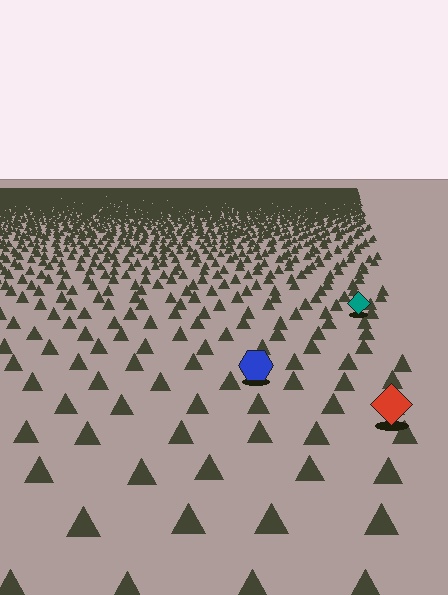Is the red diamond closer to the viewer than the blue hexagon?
Yes. The red diamond is closer — you can tell from the texture gradient: the ground texture is coarser near it.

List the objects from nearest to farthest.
From nearest to farthest: the red diamond, the blue hexagon, the teal diamond.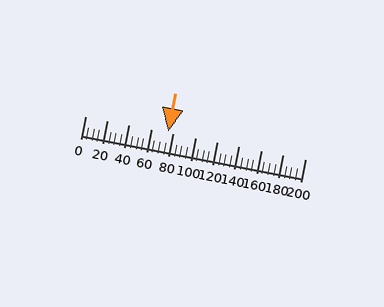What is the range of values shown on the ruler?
The ruler shows values from 0 to 200.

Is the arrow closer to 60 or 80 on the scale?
The arrow is closer to 80.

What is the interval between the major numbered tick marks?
The major tick marks are spaced 20 units apart.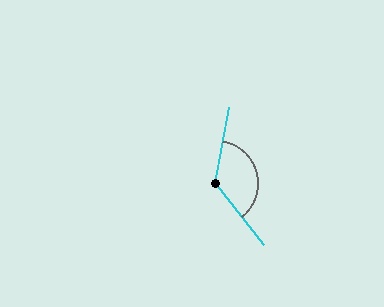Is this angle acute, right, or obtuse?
It is obtuse.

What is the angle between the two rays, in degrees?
Approximately 132 degrees.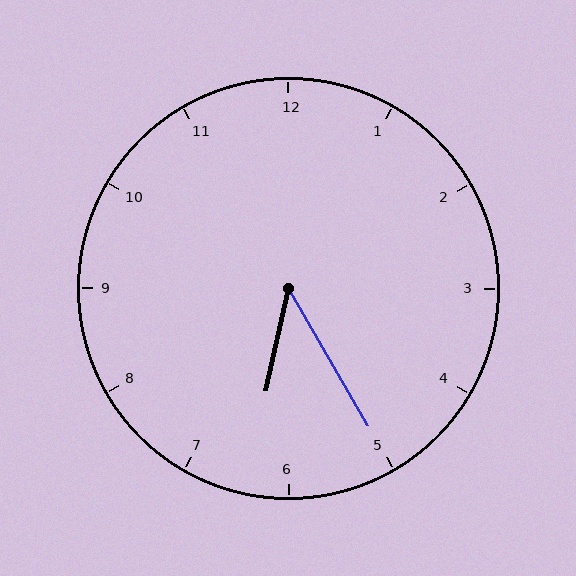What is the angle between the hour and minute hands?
Approximately 42 degrees.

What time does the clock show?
6:25.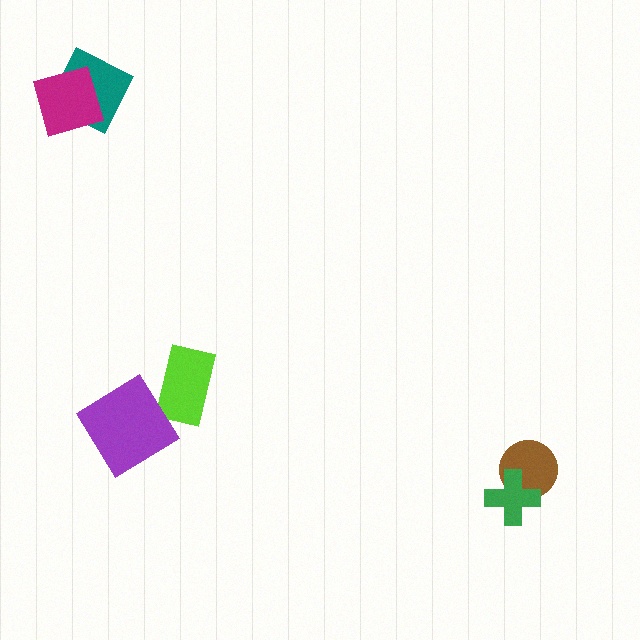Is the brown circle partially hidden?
Yes, it is partially covered by another shape.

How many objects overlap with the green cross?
1 object overlaps with the green cross.